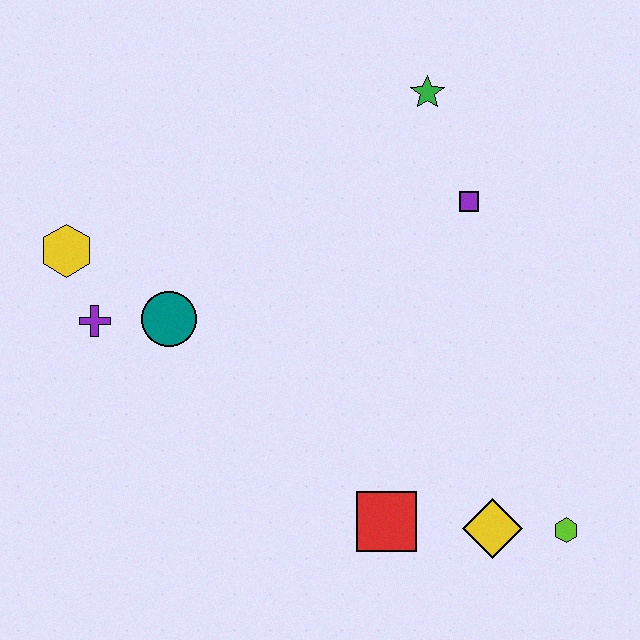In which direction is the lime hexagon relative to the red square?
The lime hexagon is to the right of the red square.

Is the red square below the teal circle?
Yes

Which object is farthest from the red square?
The green star is farthest from the red square.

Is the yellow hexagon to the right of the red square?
No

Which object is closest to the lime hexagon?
The yellow diamond is closest to the lime hexagon.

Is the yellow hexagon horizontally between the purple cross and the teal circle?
No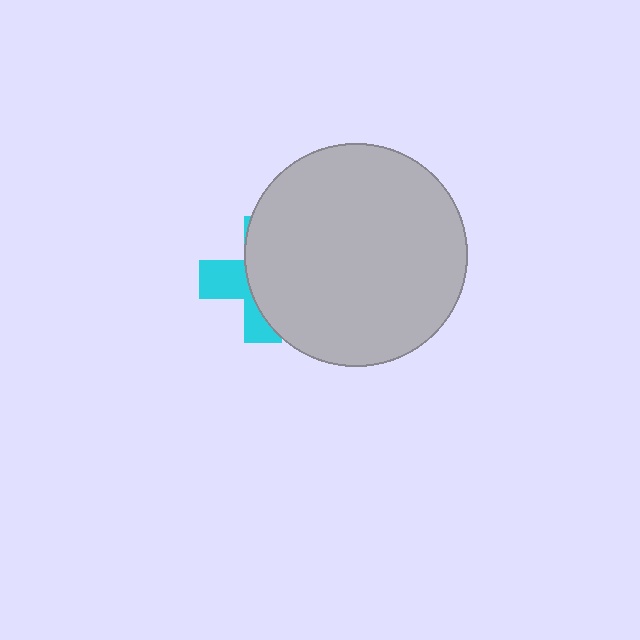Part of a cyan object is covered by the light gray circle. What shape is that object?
It is a cross.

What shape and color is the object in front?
The object in front is a light gray circle.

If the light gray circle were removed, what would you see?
You would see the complete cyan cross.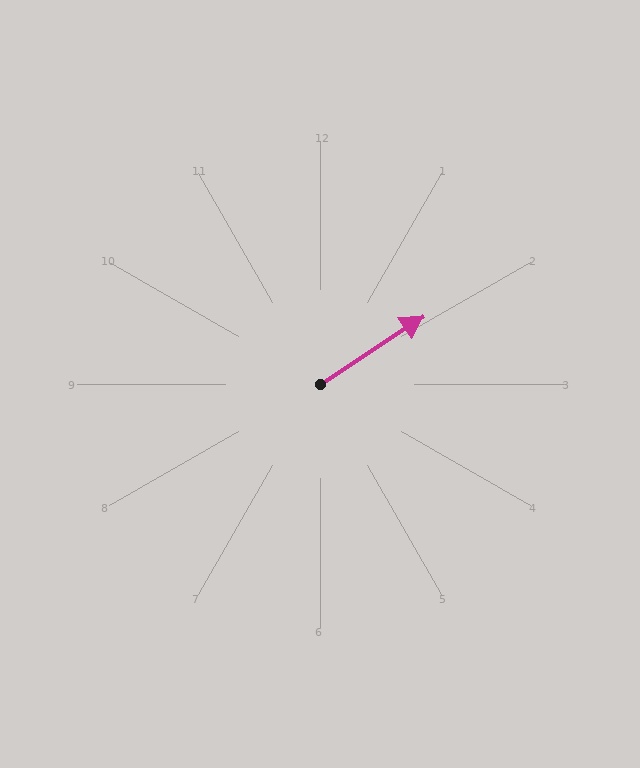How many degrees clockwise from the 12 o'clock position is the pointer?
Approximately 57 degrees.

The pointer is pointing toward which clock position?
Roughly 2 o'clock.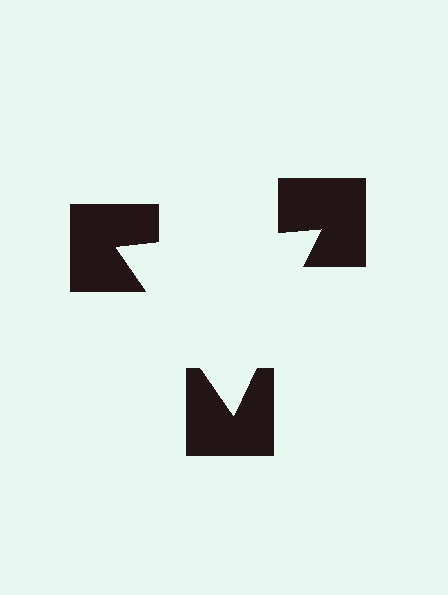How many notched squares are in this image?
There are 3 — one at each vertex of the illusory triangle.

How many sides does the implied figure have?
3 sides.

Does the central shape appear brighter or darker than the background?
It typically appears slightly brighter than the background, even though no actual brightness change is drawn.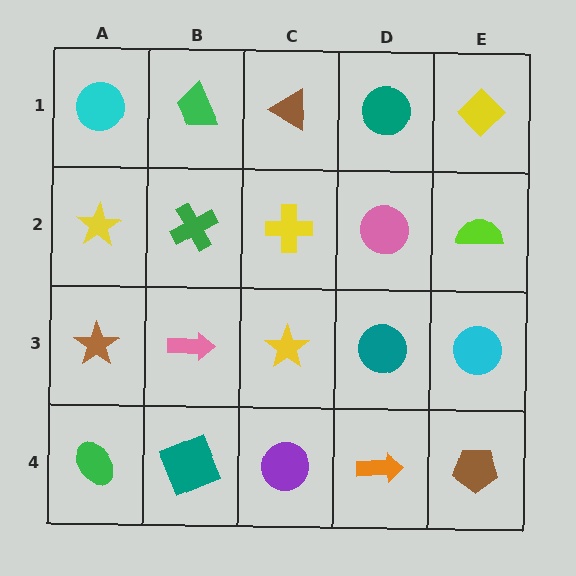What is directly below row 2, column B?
A pink arrow.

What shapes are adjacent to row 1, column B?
A green cross (row 2, column B), a cyan circle (row 1, column A), a brown triangle (row 1, column C).